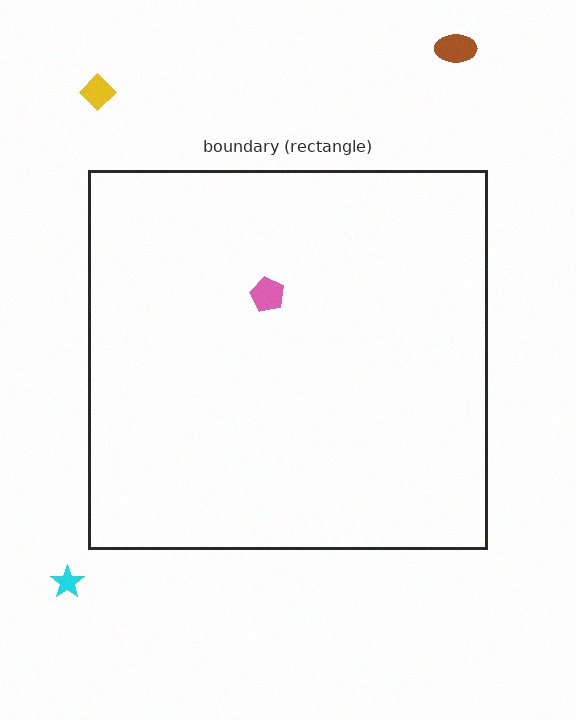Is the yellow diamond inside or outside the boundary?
Outside.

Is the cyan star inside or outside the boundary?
Outside.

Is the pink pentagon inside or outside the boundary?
Inside.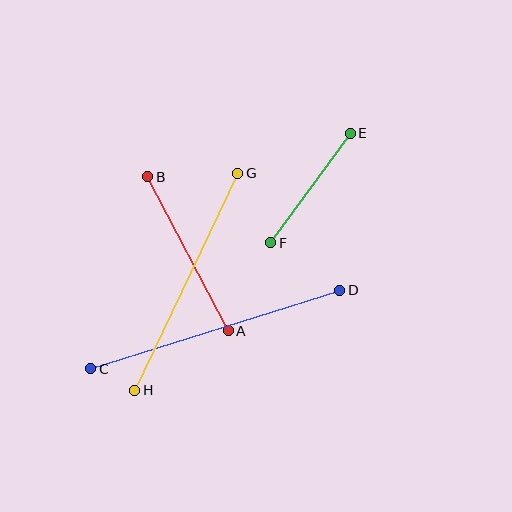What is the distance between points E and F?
The distance is approximately 136 pixels.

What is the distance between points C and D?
The distance is approximately 261 pixels.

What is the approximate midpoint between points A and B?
The midpoint is at approximately (188, 254) pixels.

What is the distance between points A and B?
The distance is approximately 174 pixels.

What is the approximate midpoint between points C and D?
The midpoint is at approximately (215, 329) pixels.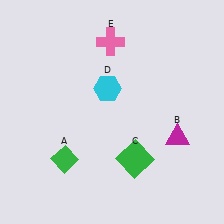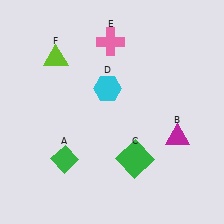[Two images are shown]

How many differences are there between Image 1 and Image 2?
There is 1 difference between the two images.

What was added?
A lime triangle (F) was added in Image 2.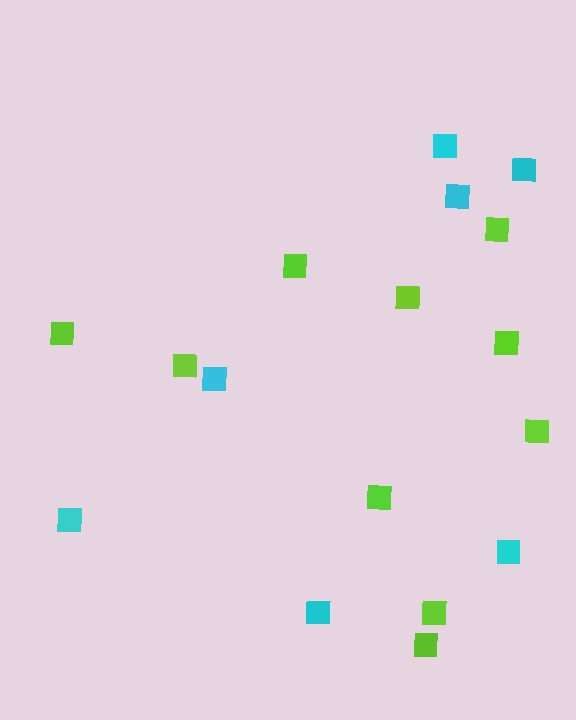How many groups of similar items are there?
There are 2 groups: one group of cyan squares (7) and one group of lime squares (10).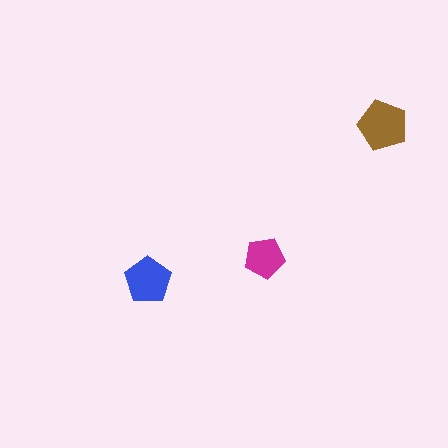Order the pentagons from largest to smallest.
the brown one, the blue one, the magenta one.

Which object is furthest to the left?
The blue pentagon is leftmost.